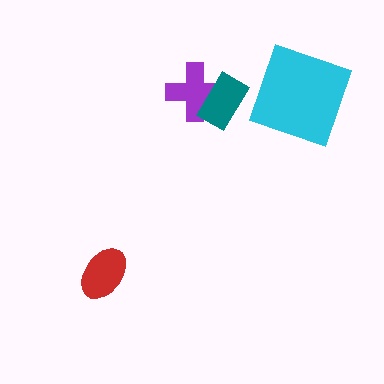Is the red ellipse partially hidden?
No, no other shape covers it.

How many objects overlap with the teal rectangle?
1 object overlaps with the teal rectangle.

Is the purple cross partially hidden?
Yes, it is partially covered by another shape.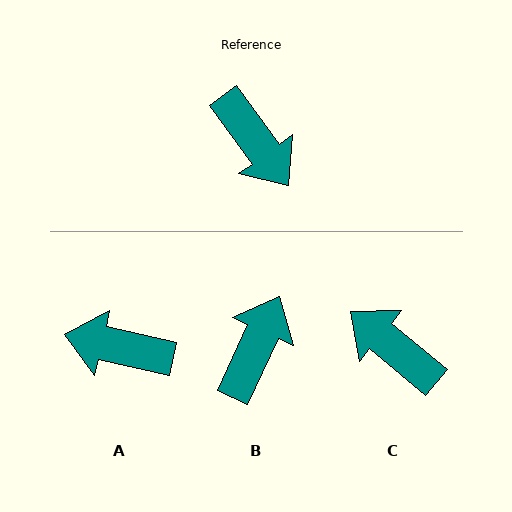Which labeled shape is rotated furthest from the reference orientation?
C, about 166 degrees away.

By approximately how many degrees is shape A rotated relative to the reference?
Approximately 139 degrees clockwise.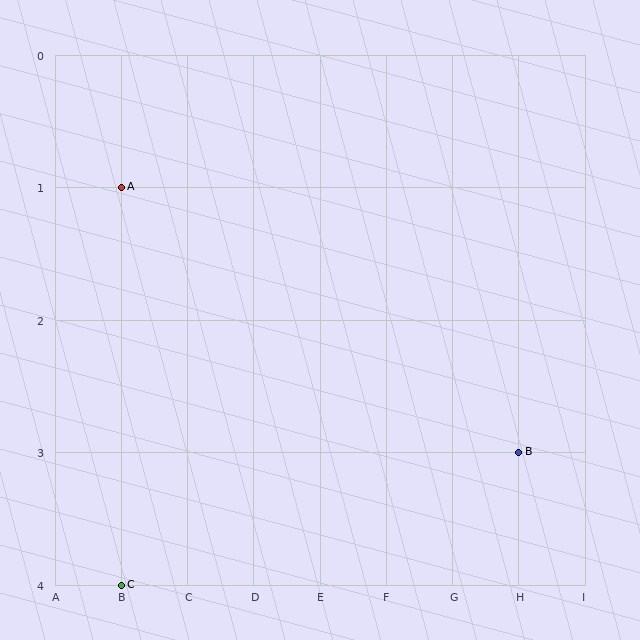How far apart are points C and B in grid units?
Points C and B are 6 columns and 1 row apart (about 6.1 grid units diagonally).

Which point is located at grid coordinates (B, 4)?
Point C is at (B, 4).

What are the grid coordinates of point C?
Point C is at grid coordinates (B, 4).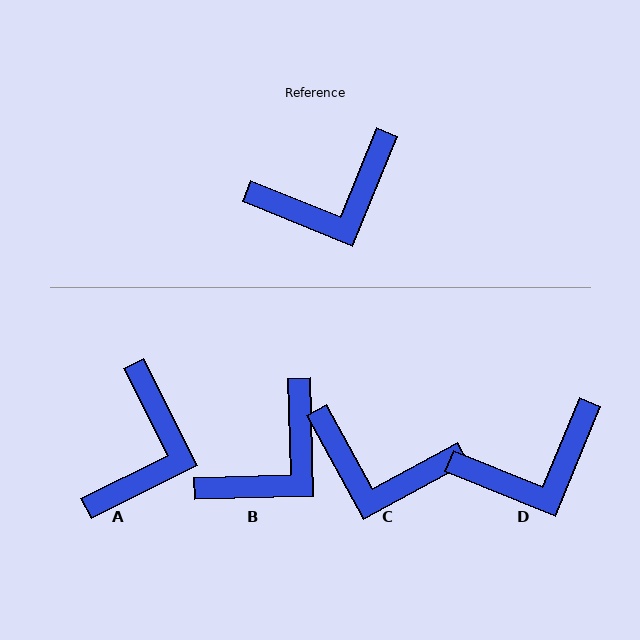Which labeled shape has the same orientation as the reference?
D.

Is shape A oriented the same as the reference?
No, it is off by about 49 degrees.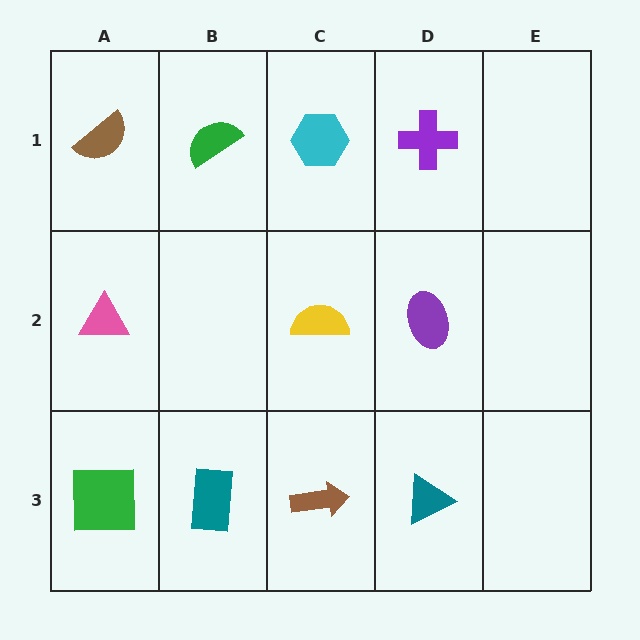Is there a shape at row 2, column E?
No, that cell is empty.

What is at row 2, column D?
A purple ellipse.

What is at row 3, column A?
A green square.